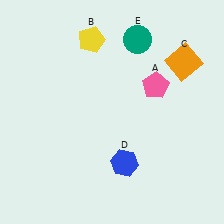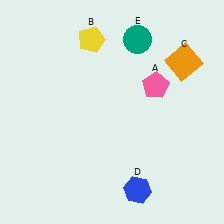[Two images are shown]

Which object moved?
The blue hexagon (D) moved down.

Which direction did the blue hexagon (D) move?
The blue hexagon (D) moved down.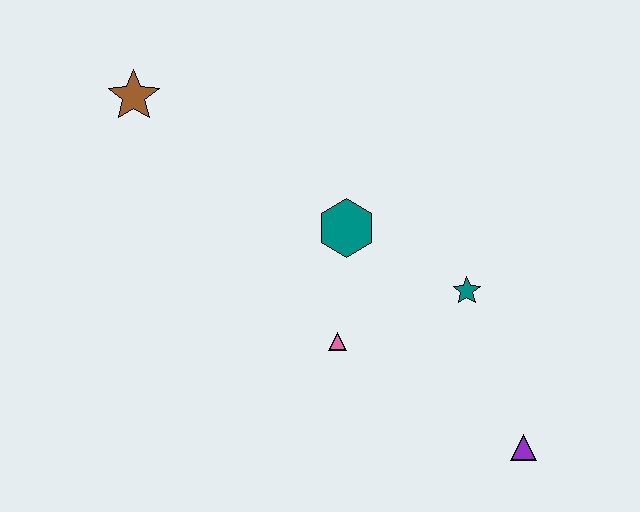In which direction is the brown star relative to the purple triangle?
The brown star is to the left of the purple triangle.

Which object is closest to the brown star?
The teal hexagon is closest to the brown star.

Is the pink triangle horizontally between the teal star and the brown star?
Yes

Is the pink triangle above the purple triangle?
Yes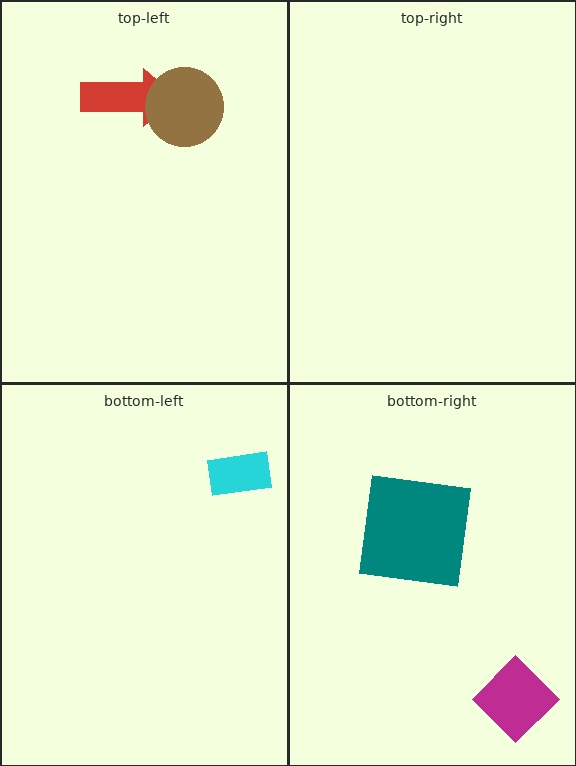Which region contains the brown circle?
The top-left region.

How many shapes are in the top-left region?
2.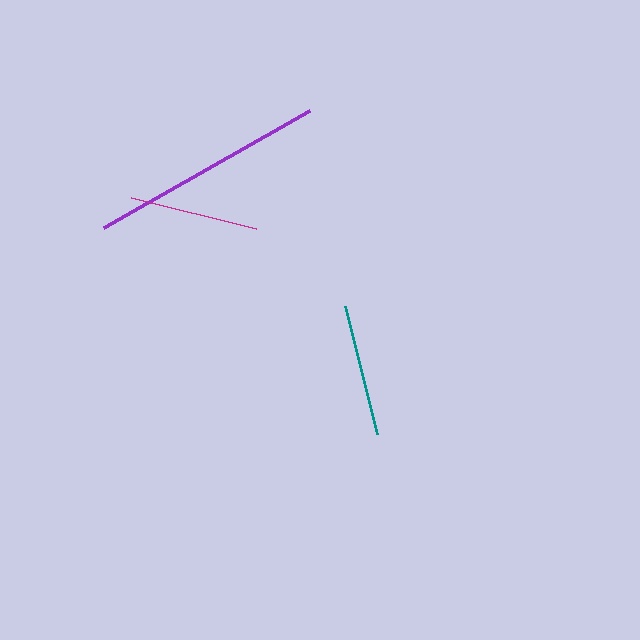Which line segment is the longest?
The purple line is the longest at approximately 237 pixels.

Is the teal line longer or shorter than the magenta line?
The teal line is longer than the magenta line.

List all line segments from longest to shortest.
From longest to shortest: purple, teal, magenta.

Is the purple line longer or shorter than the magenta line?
The purple line is longer than the magenta line.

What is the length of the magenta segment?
The magenta segment is approximately 129 pixels long.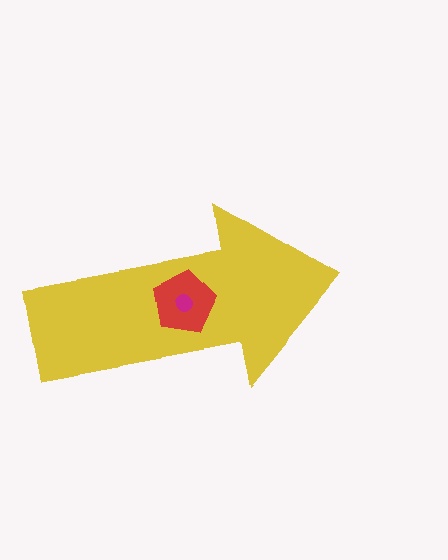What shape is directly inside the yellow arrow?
The red pentagon.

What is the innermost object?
The magenta circle.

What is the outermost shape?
The yellow arrow.